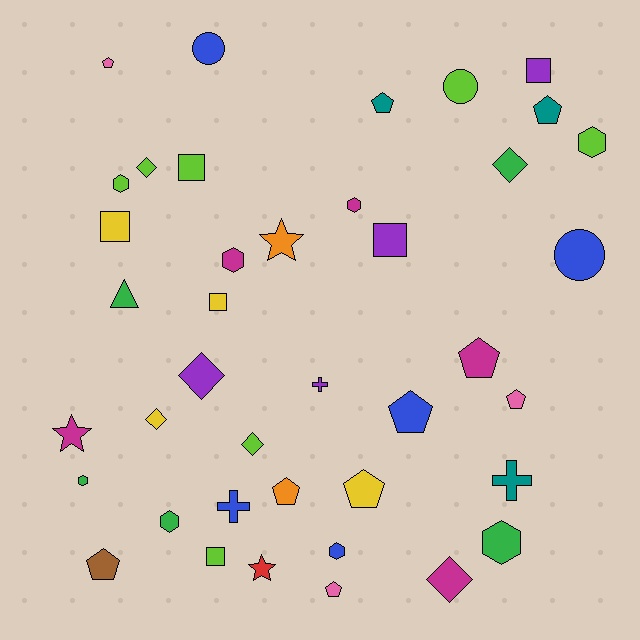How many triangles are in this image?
There is 1 triangle.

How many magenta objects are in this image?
There are 5 magenta objects.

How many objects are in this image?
There are 40 objects.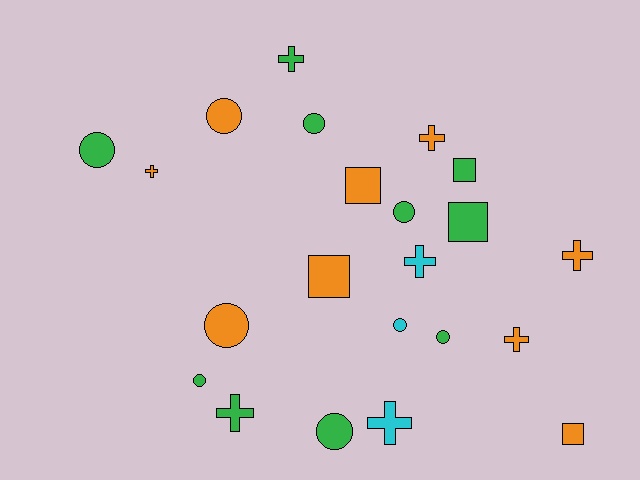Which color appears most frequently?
Green, with 10 objects.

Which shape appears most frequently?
Circle, with 9 objects.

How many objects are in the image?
There are 22 objects.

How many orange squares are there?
There are 3 orange squares.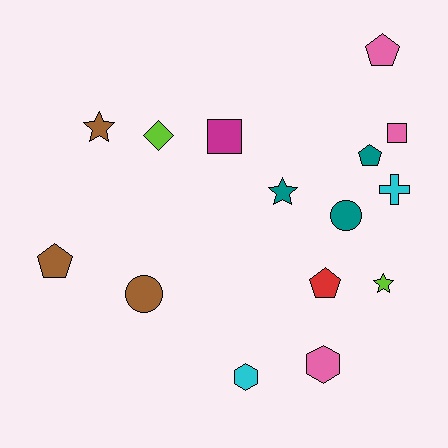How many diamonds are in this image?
There is 1 diamond.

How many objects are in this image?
There are 15 objects.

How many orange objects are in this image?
There are no orange objects.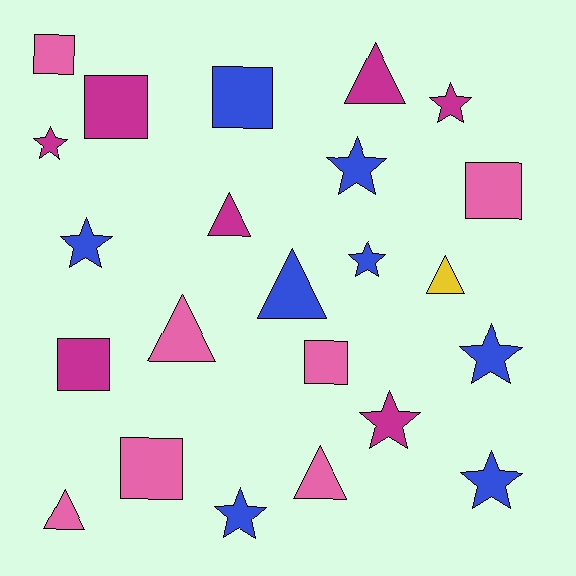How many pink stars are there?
There are no pink stars.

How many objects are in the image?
There are 23 objects.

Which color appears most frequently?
Blue, with 8 objects.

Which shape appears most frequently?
Star, with 9 objects.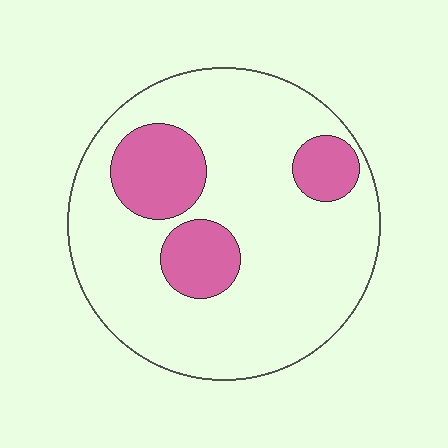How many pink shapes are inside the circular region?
3.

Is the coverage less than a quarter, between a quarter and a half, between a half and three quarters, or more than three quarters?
Less than a quarter.